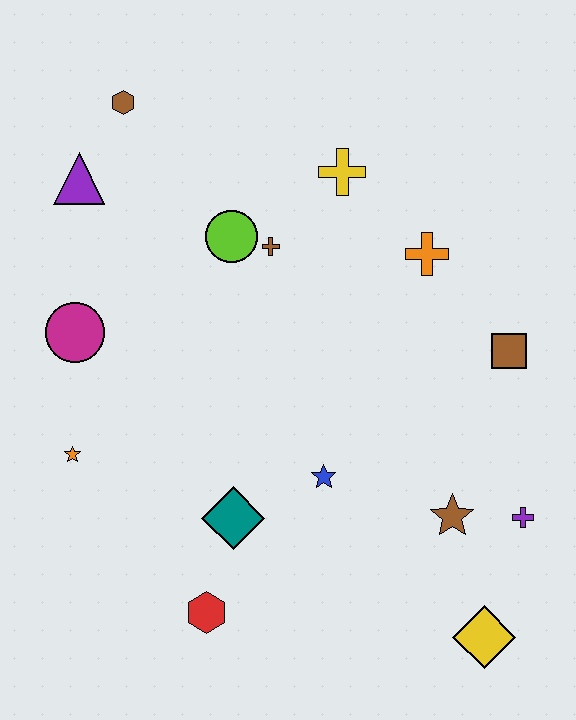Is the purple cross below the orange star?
Yes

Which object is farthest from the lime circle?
The yellow diamond is farthest from the lime circle.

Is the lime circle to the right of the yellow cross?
No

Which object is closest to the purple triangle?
The brown hexagon is closest to the purple triangle.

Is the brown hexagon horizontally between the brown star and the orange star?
Yes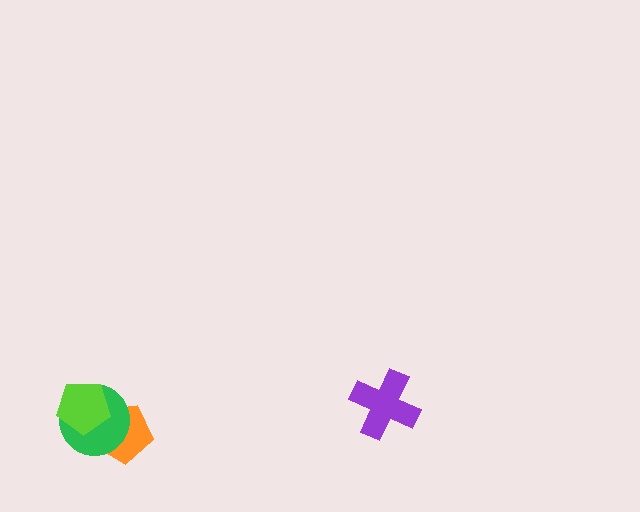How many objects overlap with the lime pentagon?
2 objects overlap with the lime pentagon.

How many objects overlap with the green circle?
2 objects overlap with the green circle.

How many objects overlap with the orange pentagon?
2 objects overlap with the orange pentagon.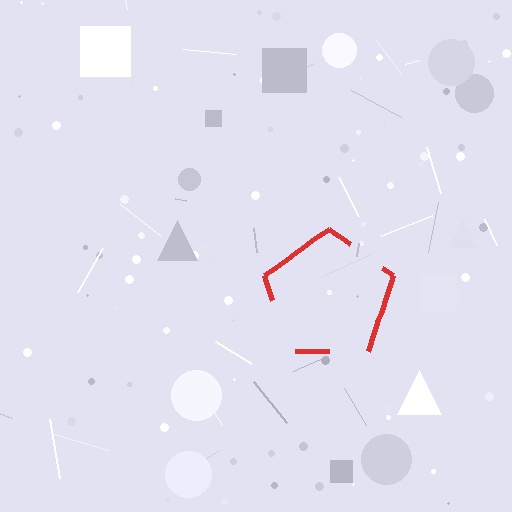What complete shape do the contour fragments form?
The contour fragments form a pentagon.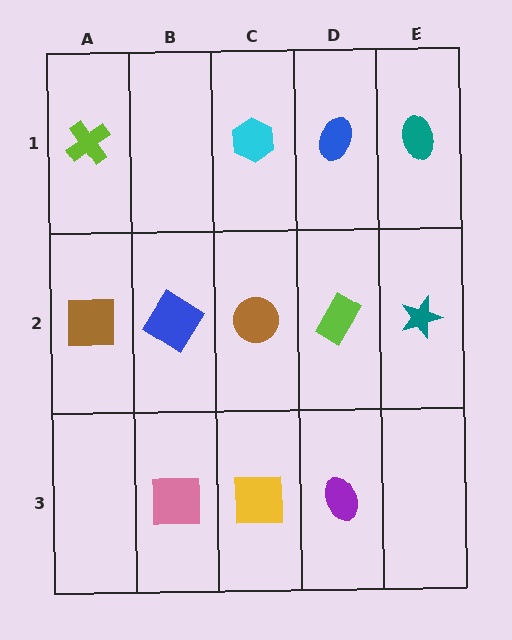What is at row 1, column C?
A cyan hexagon.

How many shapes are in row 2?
5 shapes.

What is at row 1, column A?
A lime cross.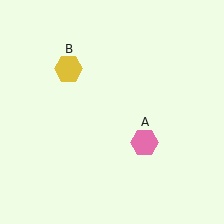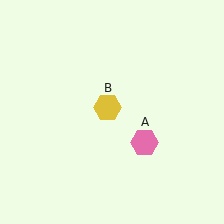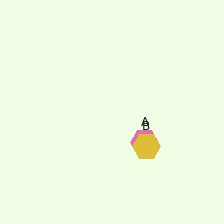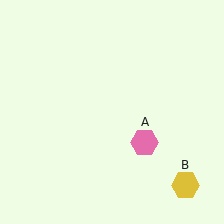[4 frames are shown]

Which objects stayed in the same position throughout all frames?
Pink hexagon (object A) remained stationary.